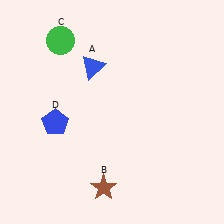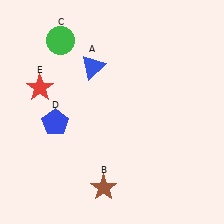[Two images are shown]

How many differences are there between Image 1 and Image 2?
There is 1 difference between the two images.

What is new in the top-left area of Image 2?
A red star (E) was added in the top-left area of Image 2.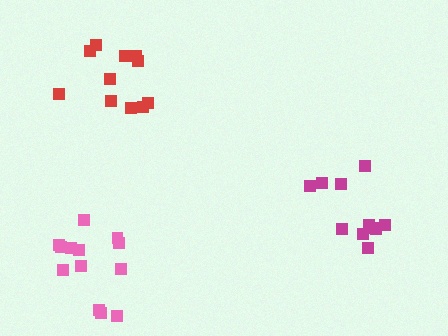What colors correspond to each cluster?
The clusters are colored: red, magenta, pink.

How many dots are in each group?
Group 1: 11 dots, Group 2: 11 dots, Group 3: 13 dots (35 total).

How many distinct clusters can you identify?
There are 3 distinct clusters.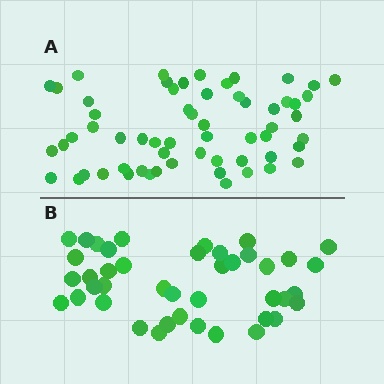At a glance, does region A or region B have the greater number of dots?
Region A (the top region) has more dots.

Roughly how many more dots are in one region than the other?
Region A has approximately 20 more dots than region B.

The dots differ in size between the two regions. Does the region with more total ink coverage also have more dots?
No. Region B has more total ink coverage because its dots are larger, but region A actually contains more individual dots. Total area can be misleading — the number of items is what matters here.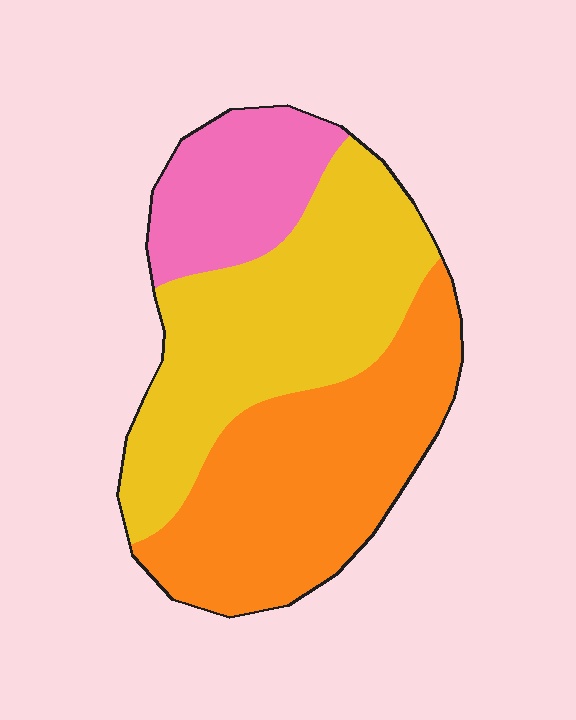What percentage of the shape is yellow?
Yellow takes up about two fifths (2/5) of the shape.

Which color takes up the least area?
Pink, at roughly 20%.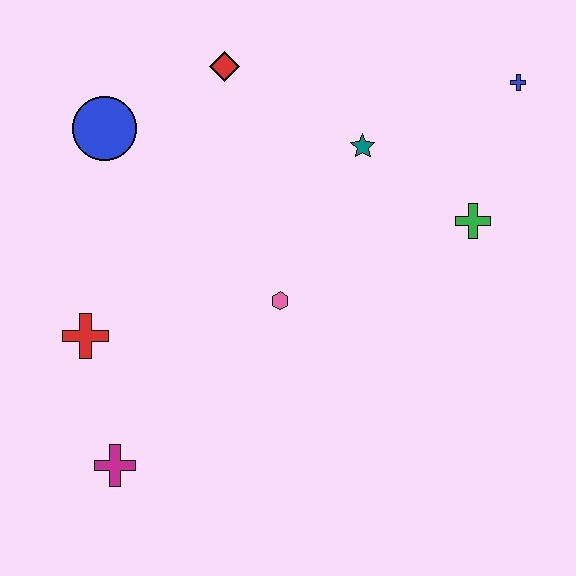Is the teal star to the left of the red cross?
No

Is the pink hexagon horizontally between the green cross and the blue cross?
No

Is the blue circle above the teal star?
Yes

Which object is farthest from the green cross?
The magenta cross is farthest from the green cross.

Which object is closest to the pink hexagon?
The teal star is closest to the pink hexagon.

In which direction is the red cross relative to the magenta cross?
The red cross is above the magenta cross.